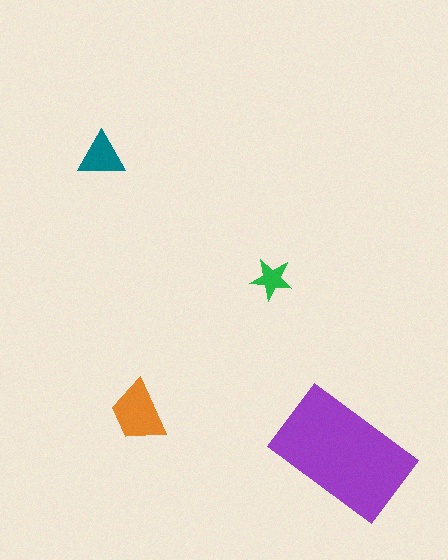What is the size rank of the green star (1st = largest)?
4th.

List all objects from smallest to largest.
The green star, the teal triangle, the orange trapezoid, the purple rectangle.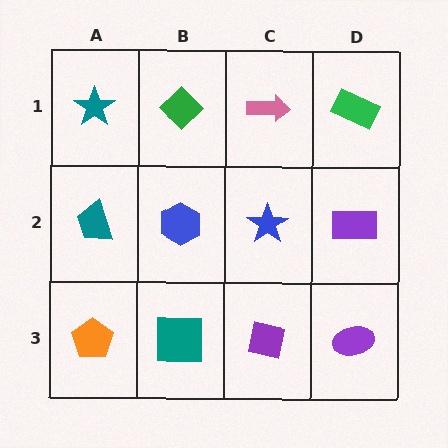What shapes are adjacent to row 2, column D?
A green rectangle (row 1, column D), a purple ellipse (row 3, column D), a blue star (row 2, column C).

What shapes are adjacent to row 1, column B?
A blue hexagon (row 2, column B), a teal star (row 1, column A), a pink arrow (row 1, column C).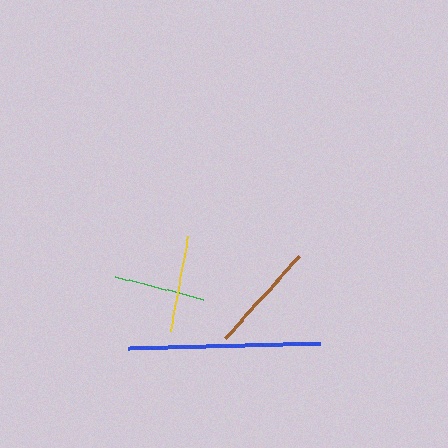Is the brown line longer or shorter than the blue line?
The blue line is longer than the brown line.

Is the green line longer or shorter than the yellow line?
The yellow line is longer than the green line.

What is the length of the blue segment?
The blue segment is approximately 192 pixels long.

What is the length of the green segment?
The green segment is approximately 90 pixels long.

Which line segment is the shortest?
The green line is the shortest at approximately 90 pixels.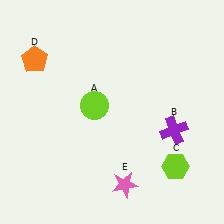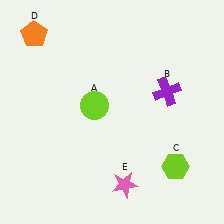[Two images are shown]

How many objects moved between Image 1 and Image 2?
2 objects moved between the two images.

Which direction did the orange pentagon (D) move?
The orange pentagon (D) moved up.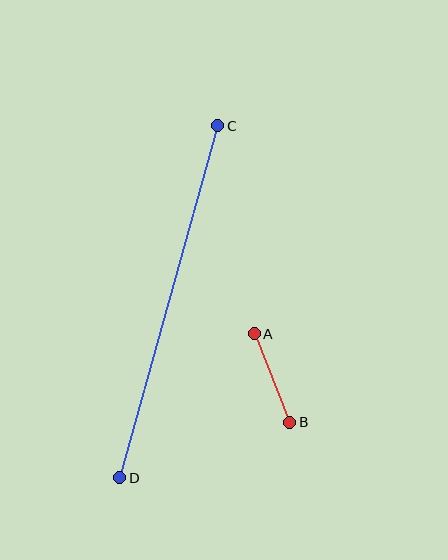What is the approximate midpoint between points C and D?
The midpoint is at approximately (169, 302) pixels.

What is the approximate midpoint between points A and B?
The midpoint is at approximately (272, 378) pixels.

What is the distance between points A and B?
The distance is approximately 95 pixels.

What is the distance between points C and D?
The distance is approximately 365 pixels.